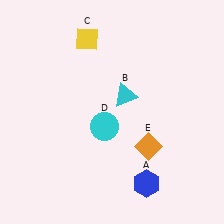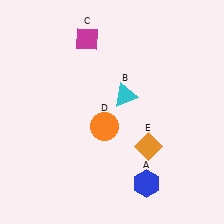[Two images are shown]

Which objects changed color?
C changed from yellow to magenta. D changed from cyan to orange.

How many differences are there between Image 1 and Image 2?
There are 2 differences between the two images.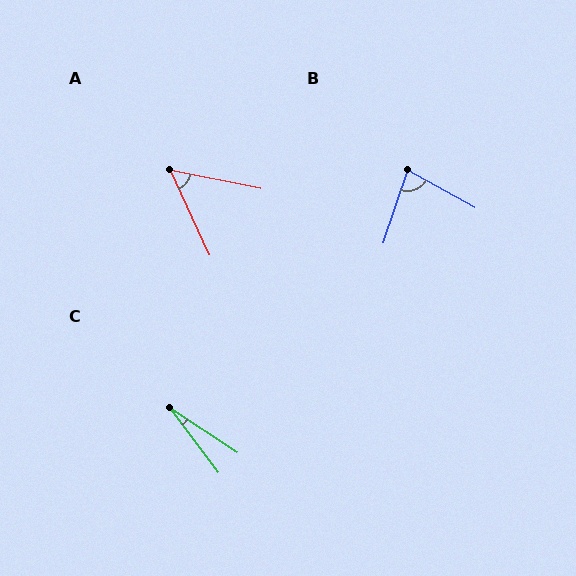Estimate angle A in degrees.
Approximately 54 degrees.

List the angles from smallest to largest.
C (20°), A (54°), B (79°).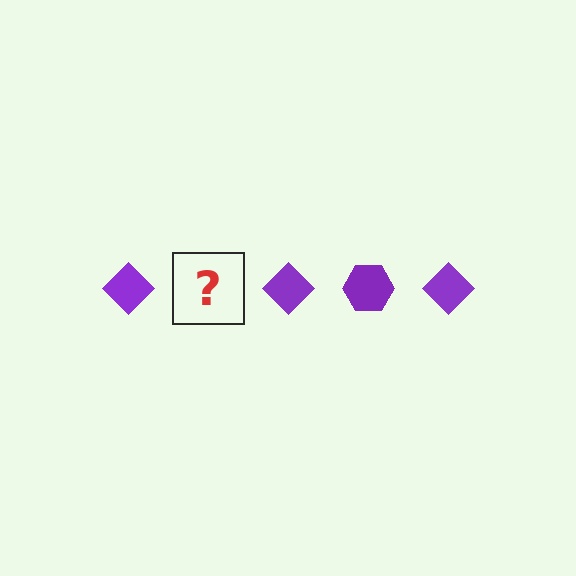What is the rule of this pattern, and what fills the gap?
The rule is that the pattern cycles through diamond, hexagon shapes in purple. The gap should be filled with a purple hexagon.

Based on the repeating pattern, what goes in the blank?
The blank should be a purple hexagon.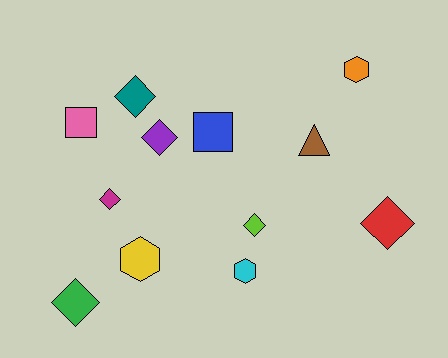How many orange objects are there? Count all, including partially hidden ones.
There is 1 orange object.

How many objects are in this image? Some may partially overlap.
There are 12 objects.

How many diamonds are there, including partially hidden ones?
There are 6 diamonds.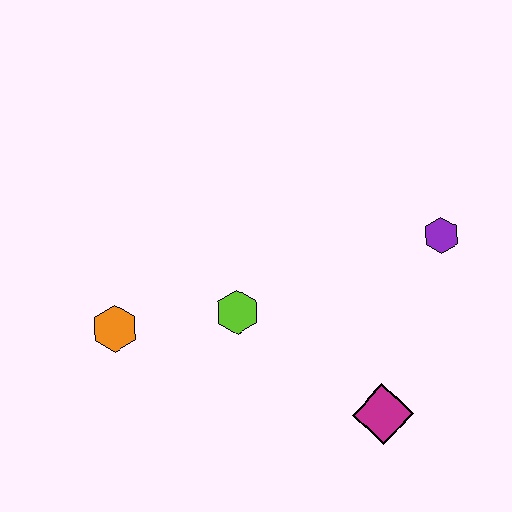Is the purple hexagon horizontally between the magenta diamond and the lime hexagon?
No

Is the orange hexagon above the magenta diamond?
Yes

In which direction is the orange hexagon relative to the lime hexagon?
The orange hexagon is to the left of the lime hexagon.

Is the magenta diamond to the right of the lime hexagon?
Yes